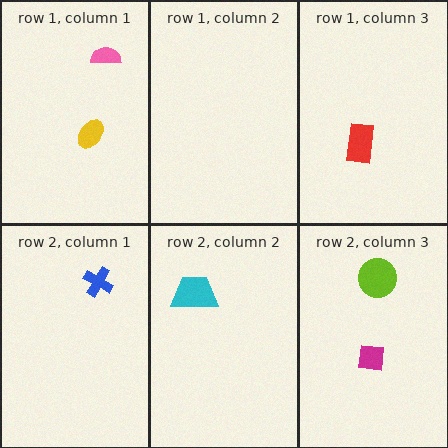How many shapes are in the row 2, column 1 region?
1.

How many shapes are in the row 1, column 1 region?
2.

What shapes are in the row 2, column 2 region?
The cyan trapezoid.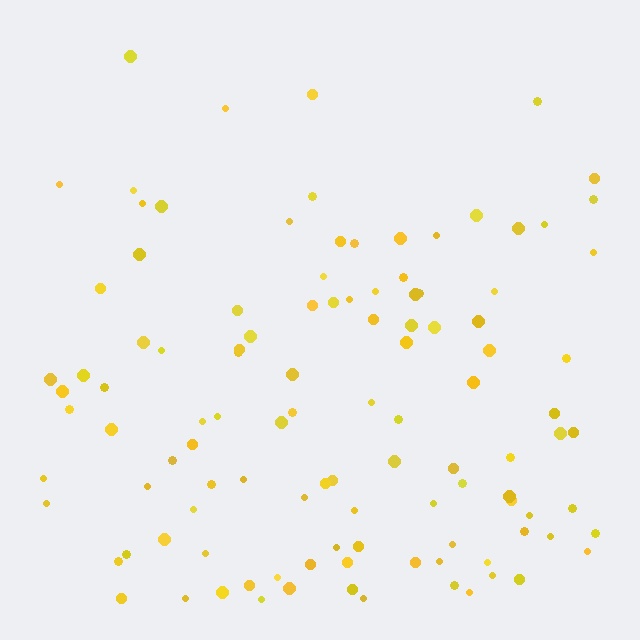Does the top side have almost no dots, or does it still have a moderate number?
Still a moderate number, just noticeably fewer than the bottom.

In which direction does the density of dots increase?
From top to bottom, with the bottom side densest.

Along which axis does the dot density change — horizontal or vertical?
Vertical.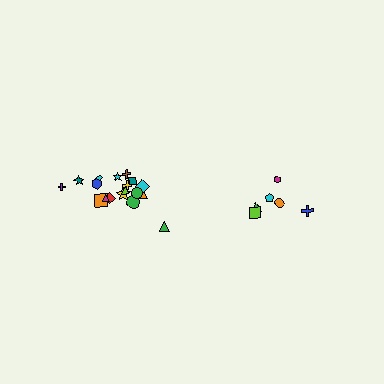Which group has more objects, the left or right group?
The left group.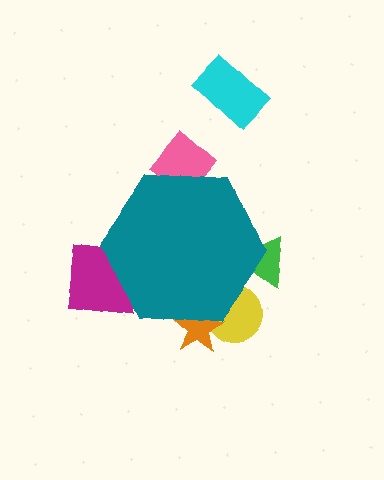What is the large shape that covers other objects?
A teal hexagon.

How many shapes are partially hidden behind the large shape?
5 shapes are partially hidden.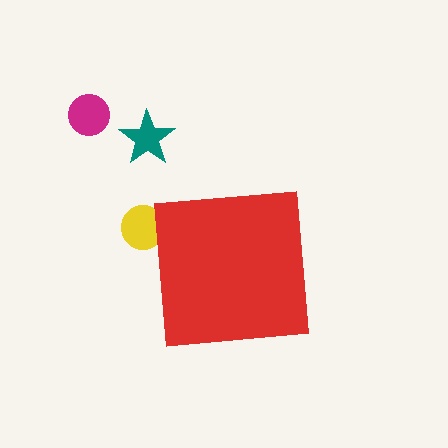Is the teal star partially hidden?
No, the teal star is fully visible.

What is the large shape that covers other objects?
A red square.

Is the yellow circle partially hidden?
Yes, the yellow circle is partially hidden behind the red square.